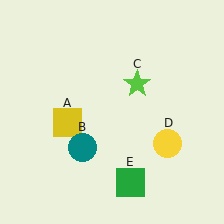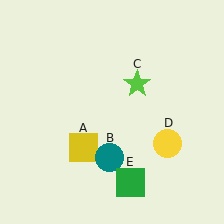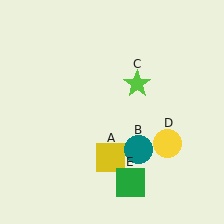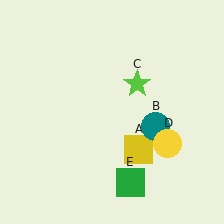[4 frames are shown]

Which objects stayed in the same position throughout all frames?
Lime star (object C) and yellow circle (object D) and green square (object E) remained stationary.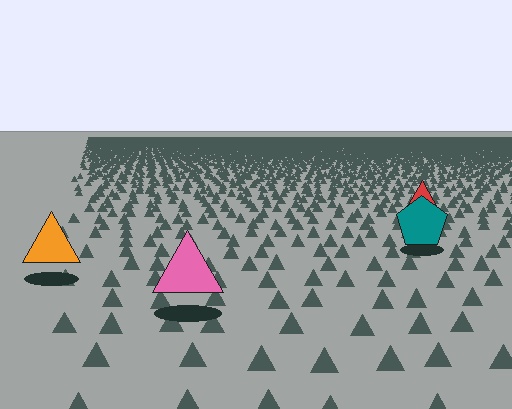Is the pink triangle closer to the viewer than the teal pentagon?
Yes. The pink triangle is closer — you can tell from the texture gradient: the ground texture is coarser near it.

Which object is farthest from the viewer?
The red triangle is farthest from the viewer. It appears smaller and the ground texture around it is denser.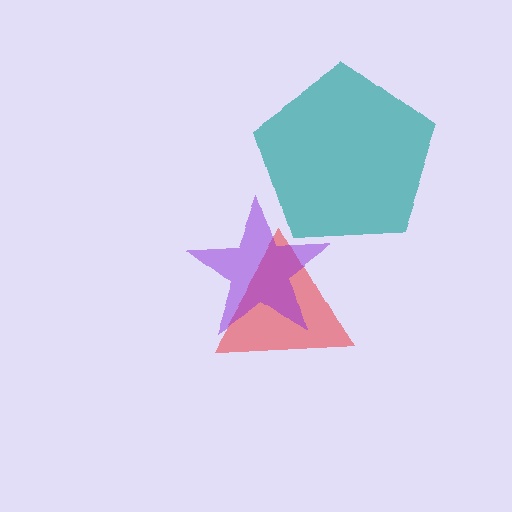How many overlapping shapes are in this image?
There are 3 overlapping shapes in the image.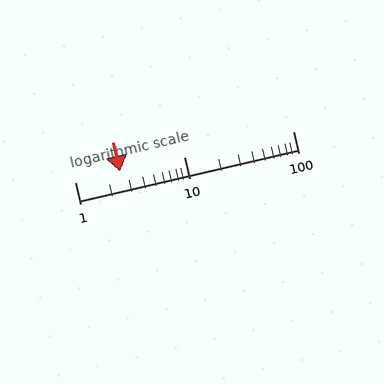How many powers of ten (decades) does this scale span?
The scale spans 2 decades, from 1 to 100.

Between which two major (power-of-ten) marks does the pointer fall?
The pointer is between 1 and 10.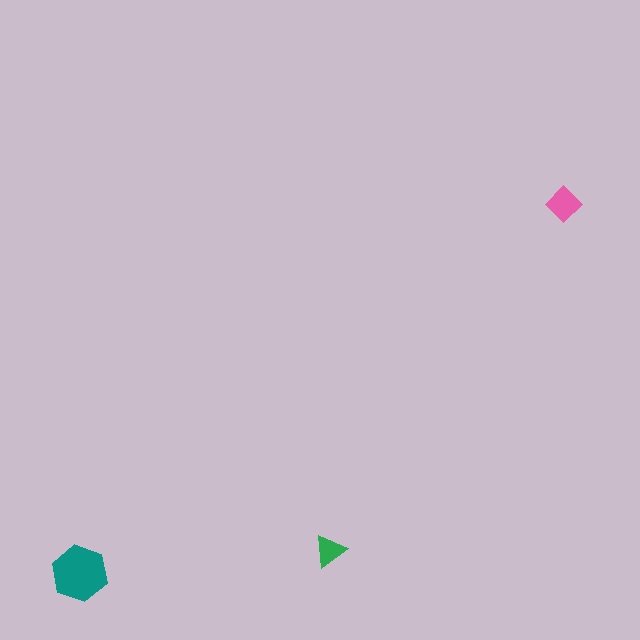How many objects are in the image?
There are 3 objects in the image.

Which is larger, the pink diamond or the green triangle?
The pink diamond.